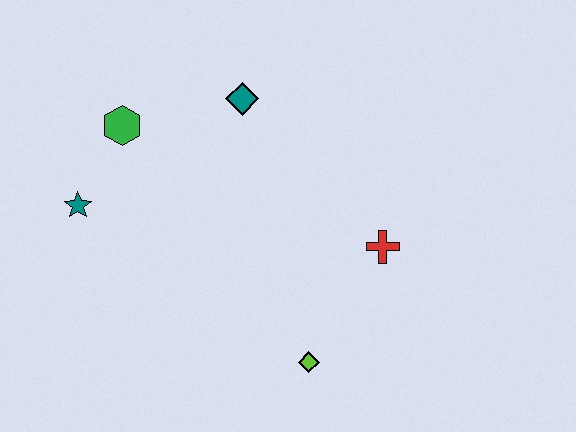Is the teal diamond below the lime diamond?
No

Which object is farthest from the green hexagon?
The lime diamond is farthest from the green hexagon.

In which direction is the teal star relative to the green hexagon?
The teal star is below the green hexagon.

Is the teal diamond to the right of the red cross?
No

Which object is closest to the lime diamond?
The red cross is closest to the lime diamond.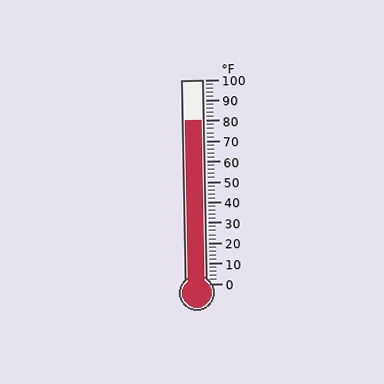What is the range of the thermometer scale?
The thermometer scale ranges from 0°F to 100°F.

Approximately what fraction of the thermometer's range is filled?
The thermometer is filled to approximately 80% of its range.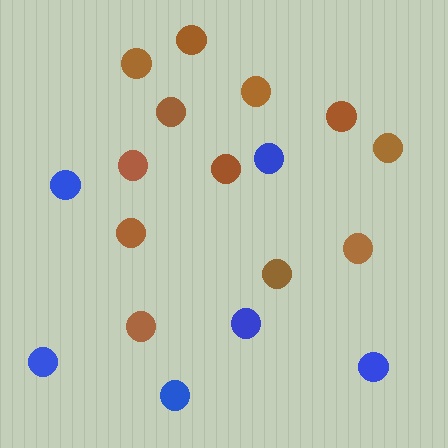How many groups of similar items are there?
There are 2 groups: one group of brown circles (12) and one group of blue circles (6).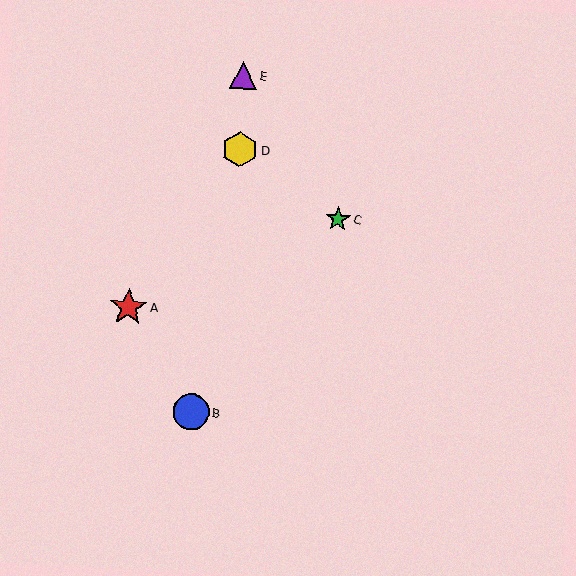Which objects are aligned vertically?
Objects D, E are aligned vertically.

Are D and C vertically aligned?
No, D is at x≈240 and C is at x≈338.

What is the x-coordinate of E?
Object E is at x≈243.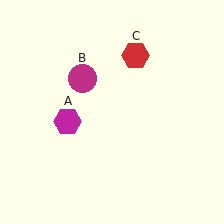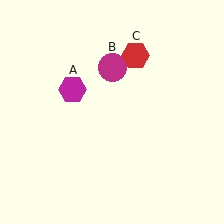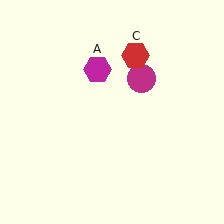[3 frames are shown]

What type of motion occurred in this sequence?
The magenta hexagon (object A), magenta circle (object B) rotated clockwise around the center of the scene.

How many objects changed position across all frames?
2 objects changed position: magenta hexagon (object A), magenta circle (object B).